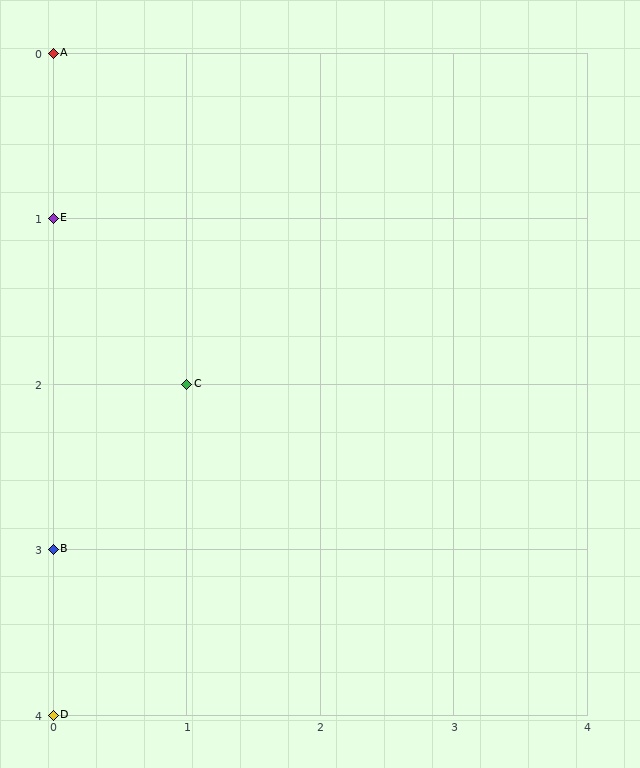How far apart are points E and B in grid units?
Points E and B are 2 rows apart.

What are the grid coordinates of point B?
Point B is at grid coordinates (0, 3).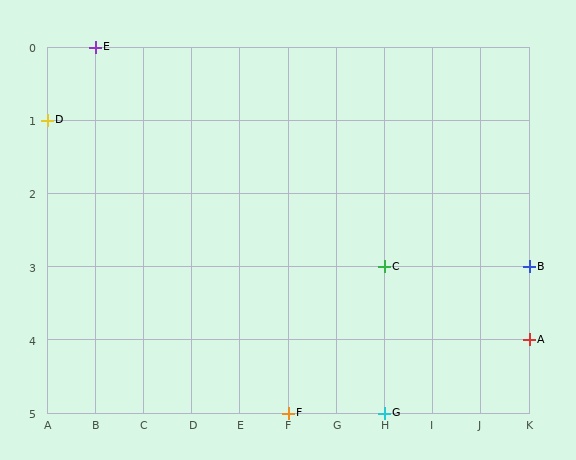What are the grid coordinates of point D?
Point D is at grid coordinates (A, 1).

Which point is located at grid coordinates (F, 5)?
Point F is at (F, 5).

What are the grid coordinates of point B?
Point B is at grid coordinates (K, 3).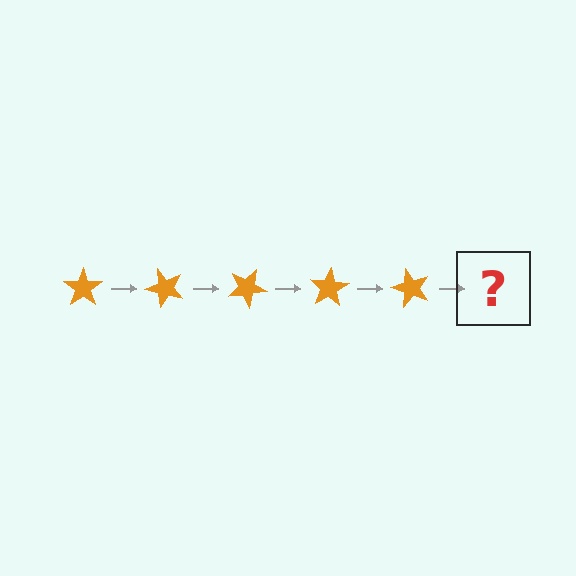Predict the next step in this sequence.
The next step is an orange star rotated 250 degrees.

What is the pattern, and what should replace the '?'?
The pattern is that the star rotates 50 degrees each step. The '?' should be an orange star rotated 250 degrees.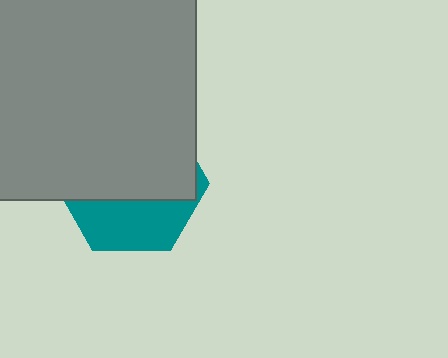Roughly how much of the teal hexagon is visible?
A small part of it is visible (roughly 35%).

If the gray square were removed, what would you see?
You would see the complete teal hexagon.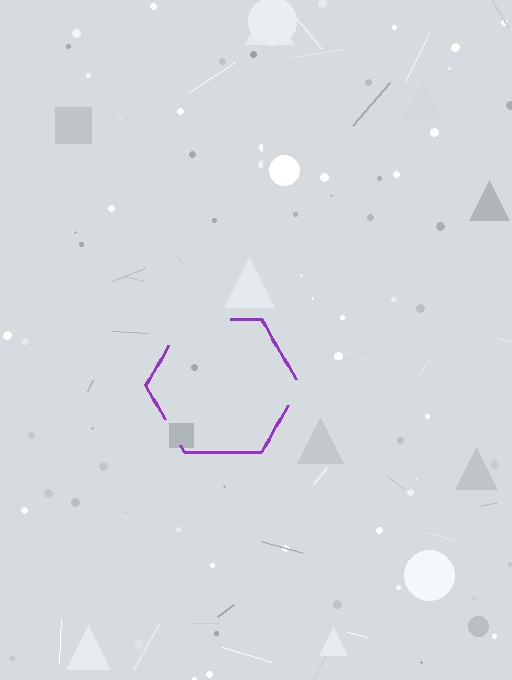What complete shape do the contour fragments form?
The contour fragments form a hexagon.